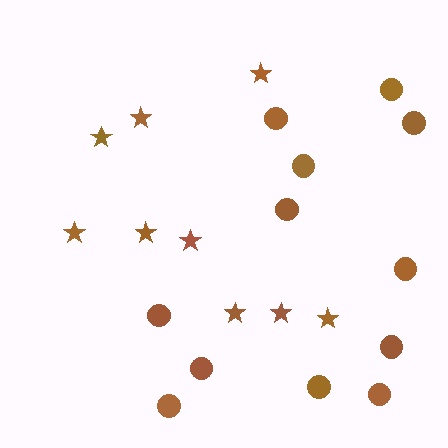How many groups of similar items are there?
There are 2 groups: one group of circles (12) and one group of stars (9).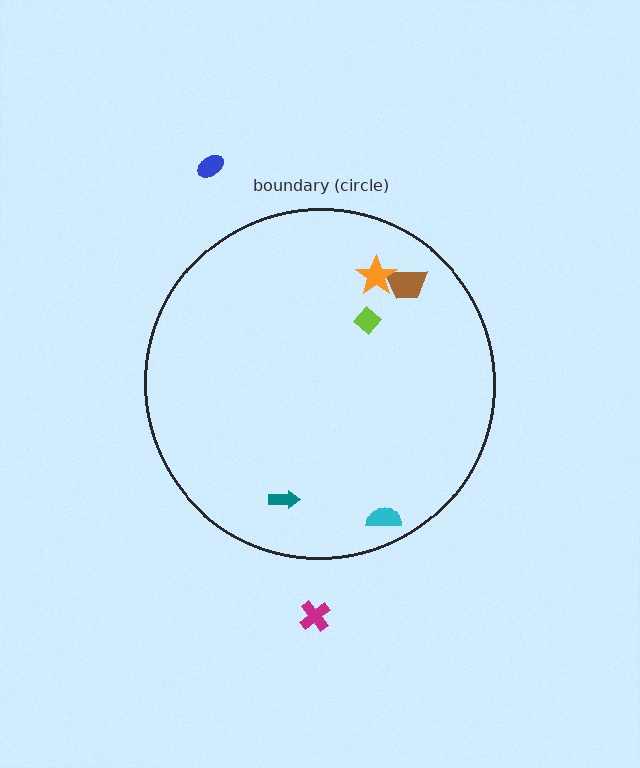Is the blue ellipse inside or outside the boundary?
Outside.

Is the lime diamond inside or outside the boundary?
Inside.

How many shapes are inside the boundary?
5 inside, 2 outside.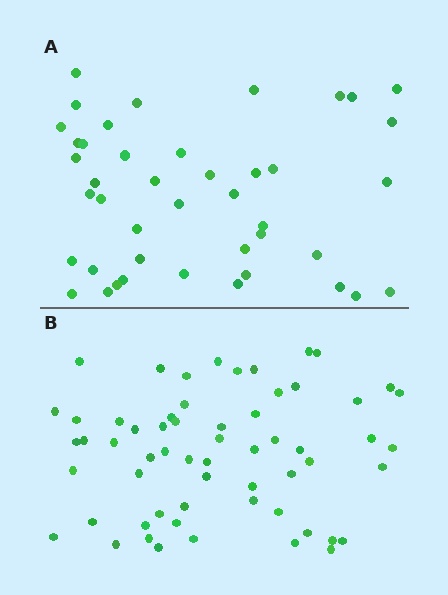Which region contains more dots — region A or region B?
Region B (the bottom region) has more dots.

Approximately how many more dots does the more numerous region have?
Region B has approximately 15 more dots than region A.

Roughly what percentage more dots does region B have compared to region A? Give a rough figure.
About 40% more.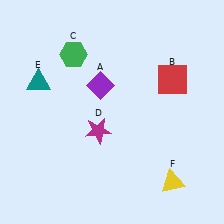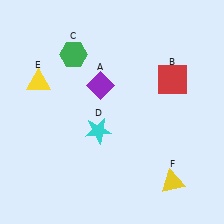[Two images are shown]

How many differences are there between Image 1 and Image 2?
There are 2 differences between the two images.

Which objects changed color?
D changed from magenta to cyan. E changed from teal to yellow.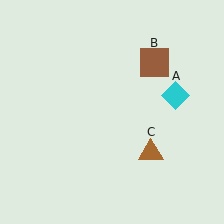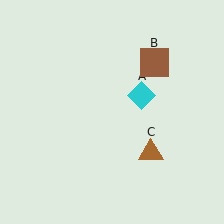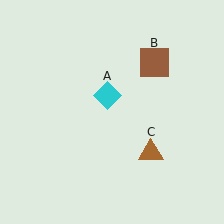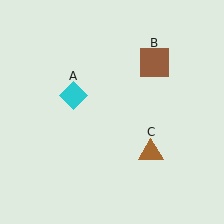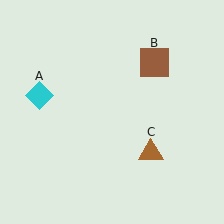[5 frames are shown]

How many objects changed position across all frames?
1 object changed position: cyan diamond (object A).